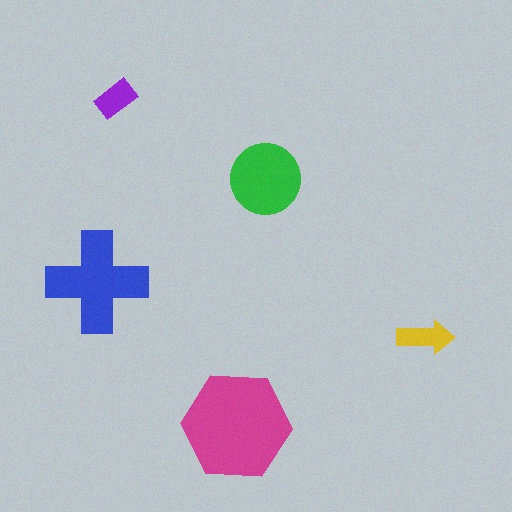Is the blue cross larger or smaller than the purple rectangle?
Larger.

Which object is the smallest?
The purple rectangle.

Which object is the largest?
The magenta hexagon.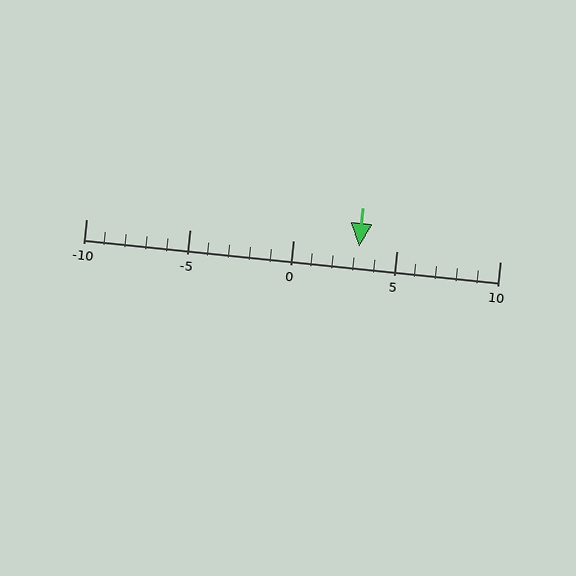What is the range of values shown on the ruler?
The ruler shows values from -10 to 10.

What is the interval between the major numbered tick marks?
The major tick marks are spaced 5 units apart.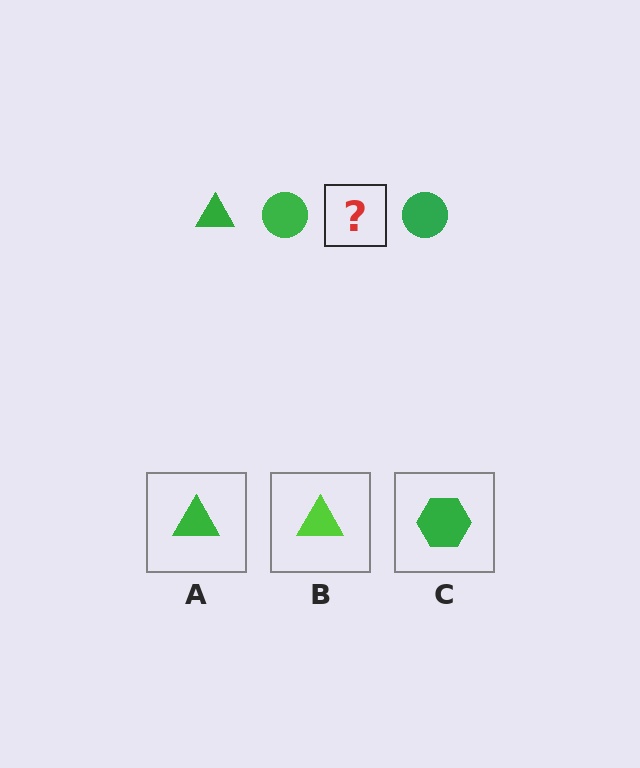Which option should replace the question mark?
Option A.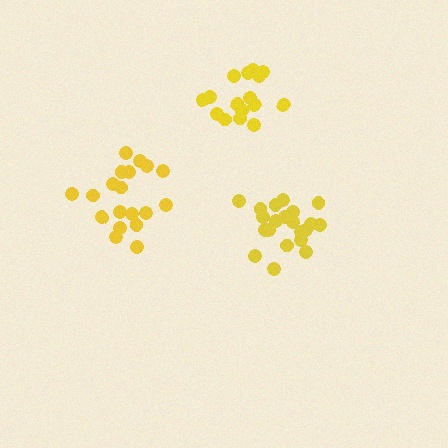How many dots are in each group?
Group 1: 16 dots, Group 2: 19 dots, Group 3: 21 dots (56 total).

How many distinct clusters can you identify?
There are 3 distinct clusters.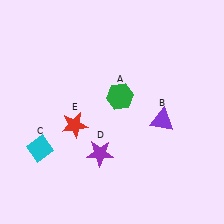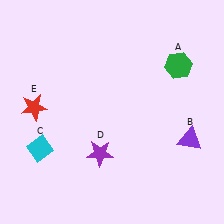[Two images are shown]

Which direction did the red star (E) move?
The red star (E) moved left.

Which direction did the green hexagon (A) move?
The green hexagon (A) moved right.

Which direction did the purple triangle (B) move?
The purple triangle (B) moved right.